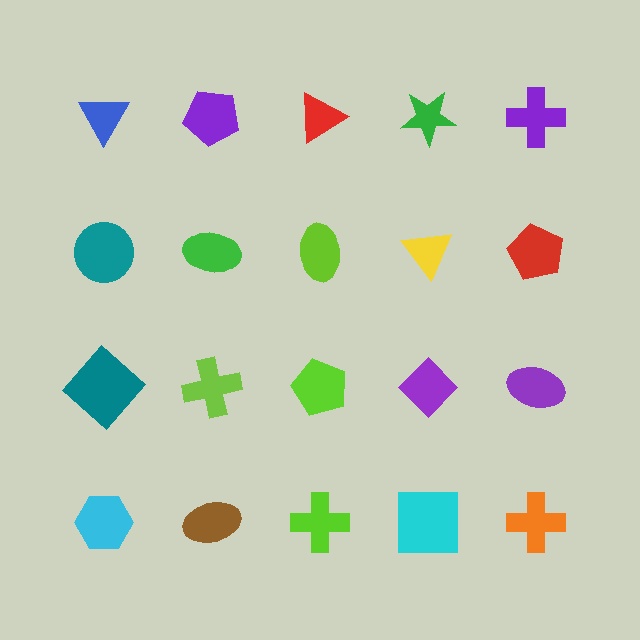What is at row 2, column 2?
A green ellipse.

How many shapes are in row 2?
5 shapes.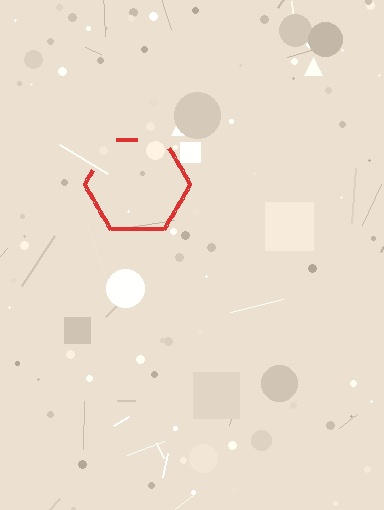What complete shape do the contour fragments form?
The contour fragments form a hexagon.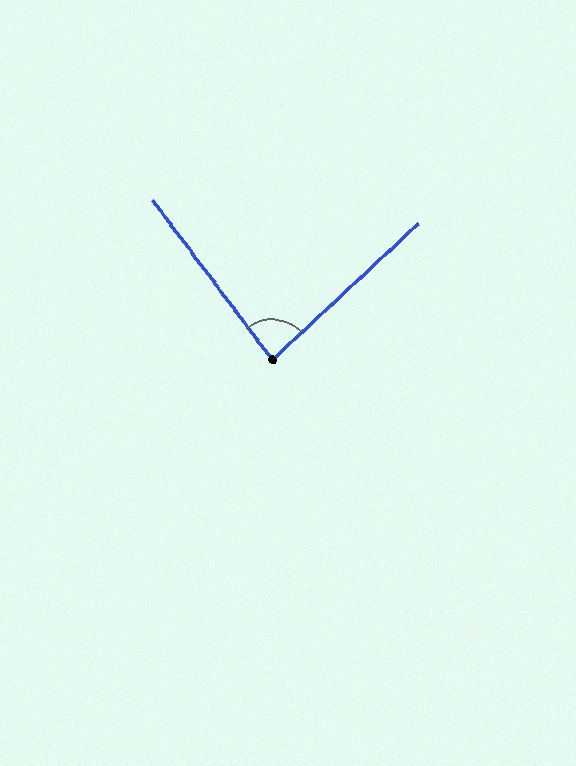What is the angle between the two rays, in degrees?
Approximately 84 degrees.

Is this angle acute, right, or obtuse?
It is acute.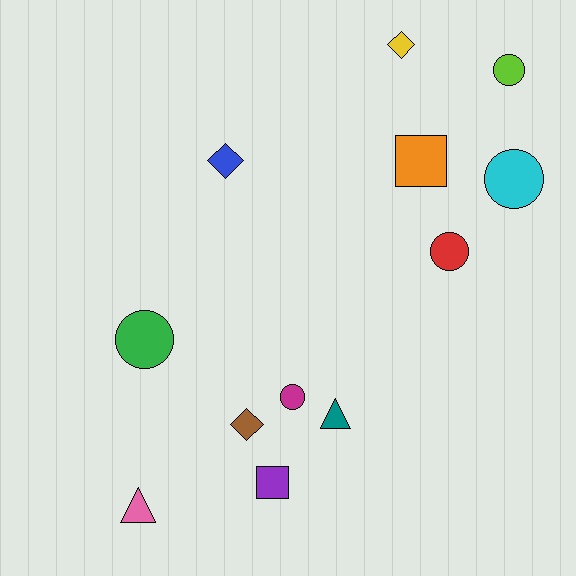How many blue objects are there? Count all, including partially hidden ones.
There is 1 blue object.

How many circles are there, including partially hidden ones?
There are 5 circles.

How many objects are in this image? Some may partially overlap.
There are 12 objects.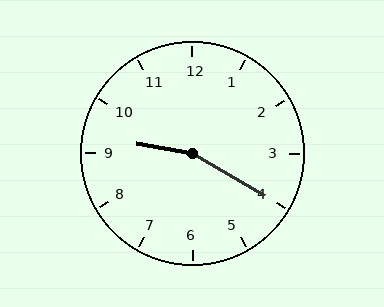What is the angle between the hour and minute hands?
Approximately 160 degrees.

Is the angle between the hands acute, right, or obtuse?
It is obtuse.